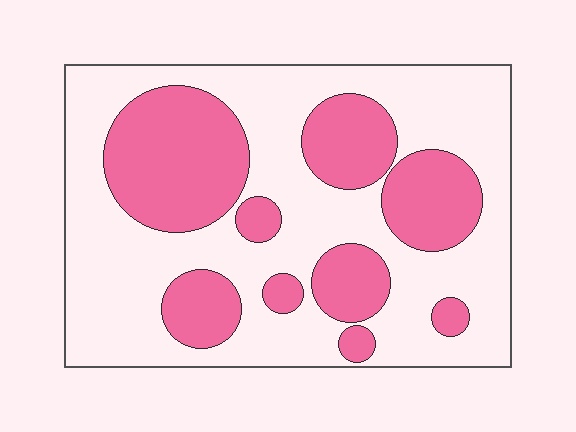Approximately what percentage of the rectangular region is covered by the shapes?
Approximately 35%.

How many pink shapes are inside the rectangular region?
9.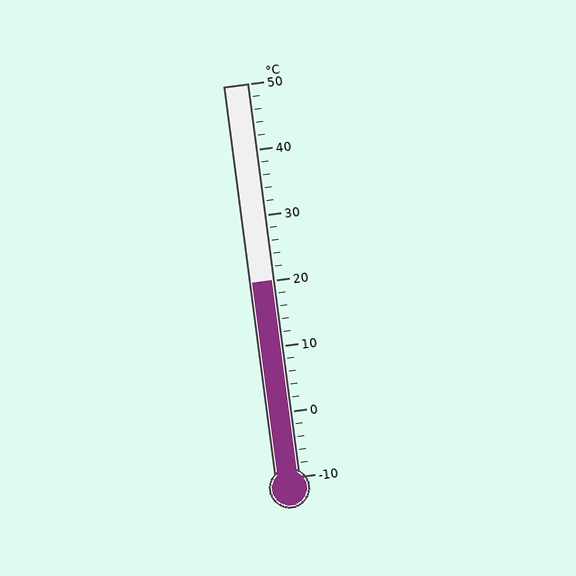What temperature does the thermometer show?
The thermometer shows approximately 20°C.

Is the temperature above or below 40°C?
The temperature is below 40°C.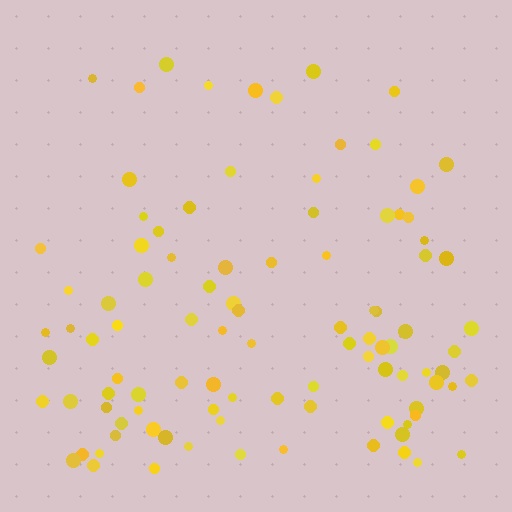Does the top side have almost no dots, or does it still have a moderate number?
Still a moderate number, just noticeably fewer than the bottom.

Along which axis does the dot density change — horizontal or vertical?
Vertical.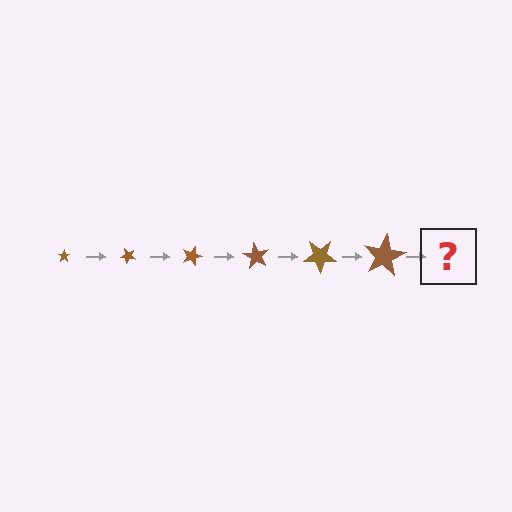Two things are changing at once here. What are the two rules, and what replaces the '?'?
The two rules are that the star grows larger each step and it rotates 45 degrees each step. The '?' should be a star, larger than the previous one and rotated 270 degrees from the start.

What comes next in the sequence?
The next element should be a star, larger than the previous one and rotated 270 degrees from the start.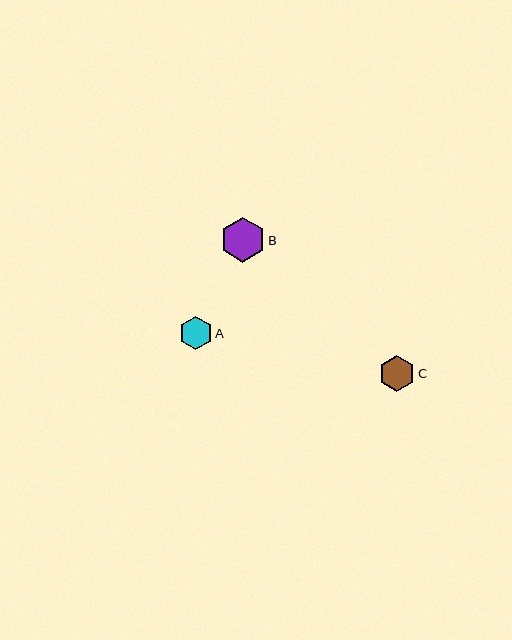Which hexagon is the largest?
Hexagon B is the largest with a size of approximately 45 pixels.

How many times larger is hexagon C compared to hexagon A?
Hexagon C is approximately 1.1 times the size of hexagon A.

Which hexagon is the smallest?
Hexagon A is the smallest with a size of approximately 33 pixels.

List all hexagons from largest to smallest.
From largest to smallest: B, C, A.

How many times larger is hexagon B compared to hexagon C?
Hexagon B is approximately 1.2 times the size of hexagon C.